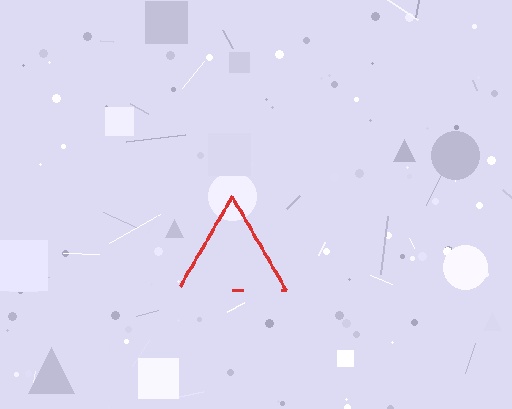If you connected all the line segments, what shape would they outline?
They would outline a triangle.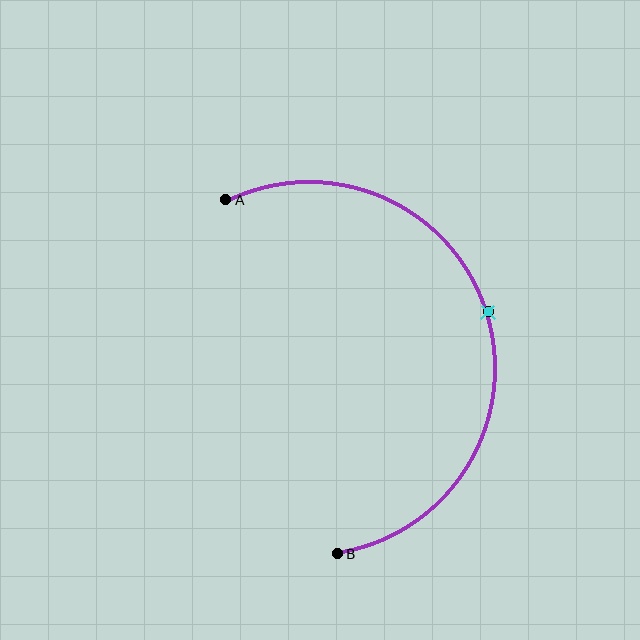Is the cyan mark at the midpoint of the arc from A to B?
Yes. The cyan mark lies on the arc at equal arc-length from both A and B — it is the arc midpoint.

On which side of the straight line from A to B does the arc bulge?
The arc bulges to the right of the straight line connecting A and B.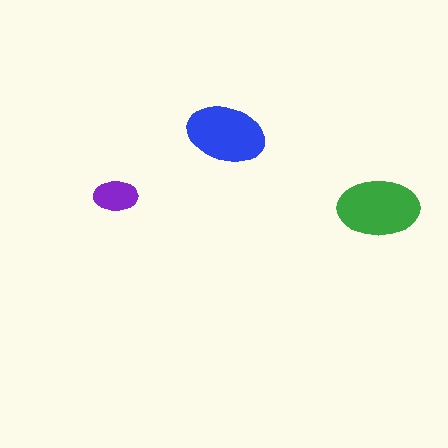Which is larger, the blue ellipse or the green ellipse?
The green one.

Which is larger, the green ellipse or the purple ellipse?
The green one.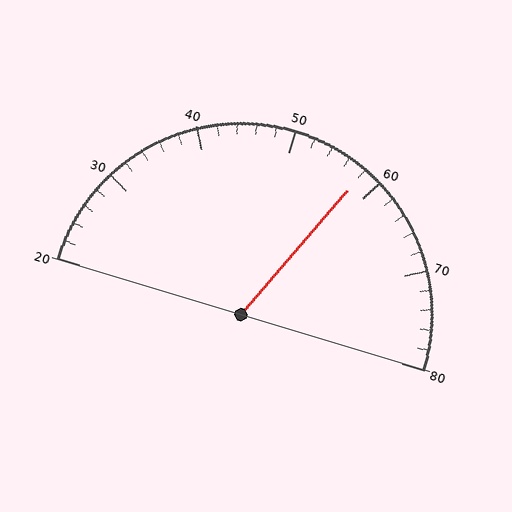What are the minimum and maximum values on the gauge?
The gauge ranges from 20 to 80.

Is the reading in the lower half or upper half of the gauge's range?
The reading is in the upper half of the range (20 to 80).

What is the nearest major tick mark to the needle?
The nearest major tick mark is 60.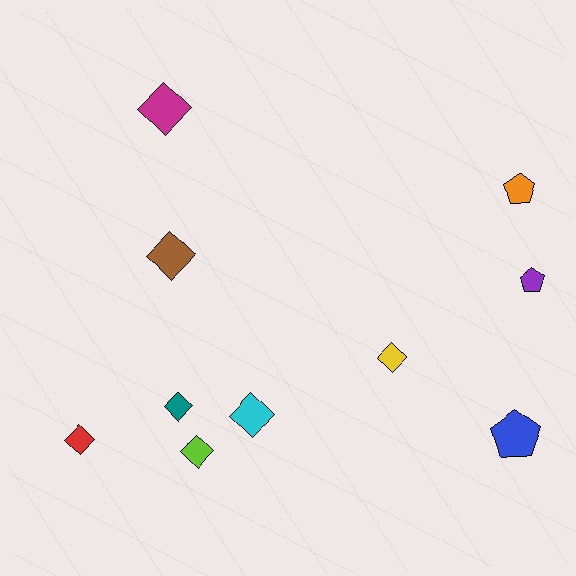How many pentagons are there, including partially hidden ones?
There are 3 pentagons.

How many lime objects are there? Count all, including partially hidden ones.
There is 1 lime object.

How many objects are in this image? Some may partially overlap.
There are 10 objects.